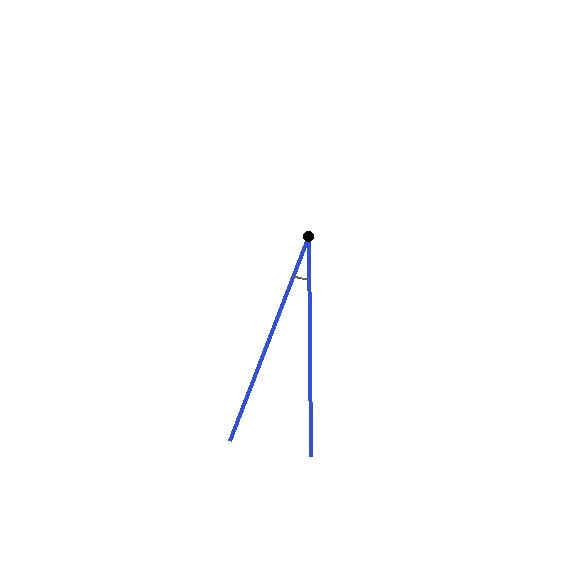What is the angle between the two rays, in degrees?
Approximately 22 degrees.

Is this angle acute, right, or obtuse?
It is acute.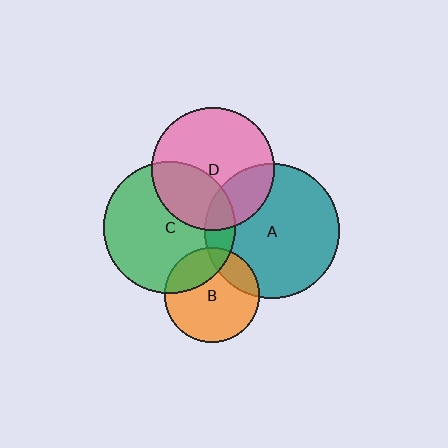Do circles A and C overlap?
Yes.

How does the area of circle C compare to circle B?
Approximately 1.9 times.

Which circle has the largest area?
Circle A (teal).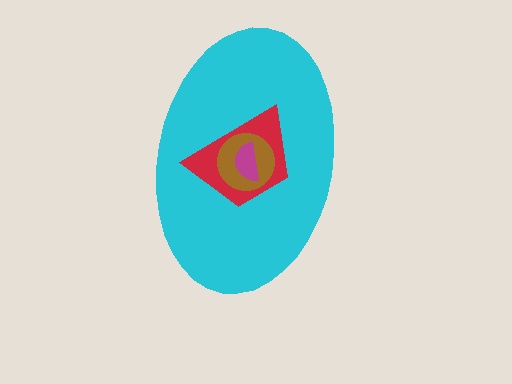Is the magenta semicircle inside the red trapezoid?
Yes.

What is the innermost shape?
The magenta semicircle.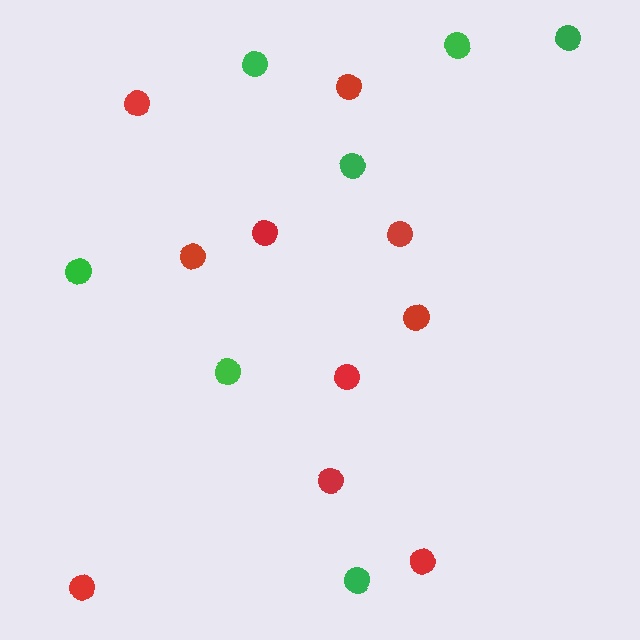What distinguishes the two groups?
There are 2 groups: one group of red circles (10) and one group of green circles (7).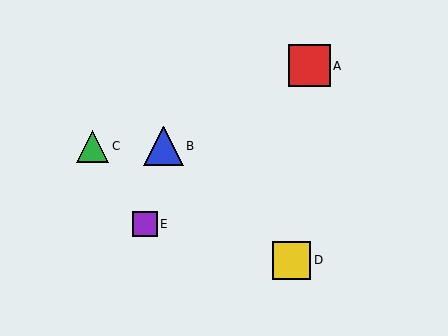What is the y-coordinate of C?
Object C is at y≈146.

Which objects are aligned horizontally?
Objects B, C are aligned horizontally.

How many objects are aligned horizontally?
2 objects (B, C) are aligned horizontally.